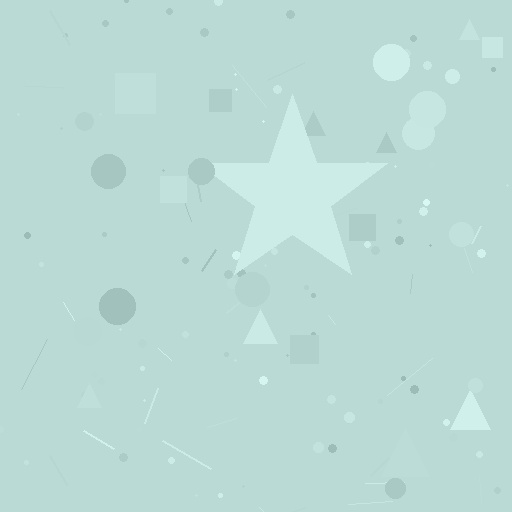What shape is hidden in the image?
A star is hidden in the image.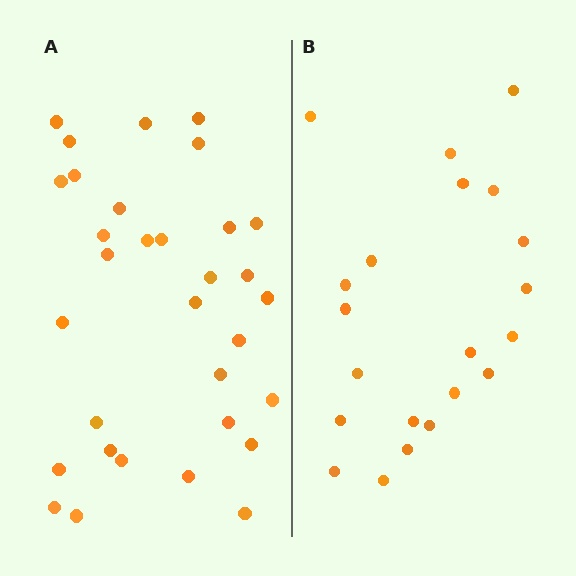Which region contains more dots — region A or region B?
Region A (the left region) has more dots.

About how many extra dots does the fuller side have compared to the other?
Region A has roughly 12 or so more dots than region B.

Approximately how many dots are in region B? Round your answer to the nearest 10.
About 20 dots. (The exact count is 21, which rounds to 20.)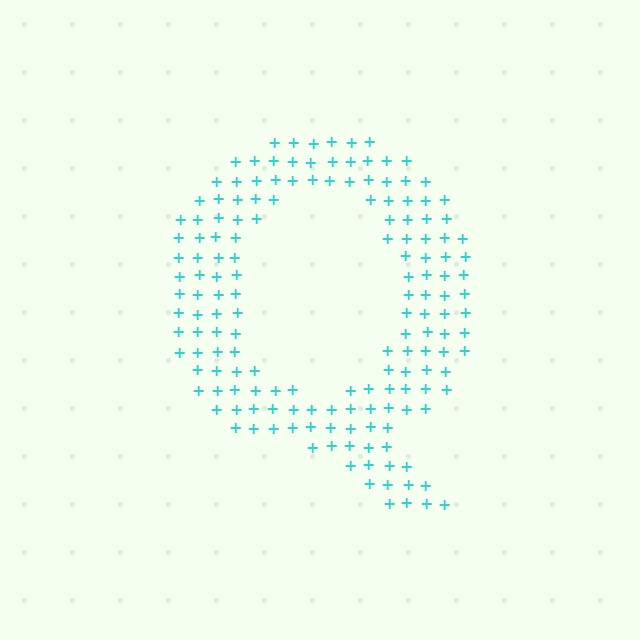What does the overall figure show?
The overall figure shows the letter Q.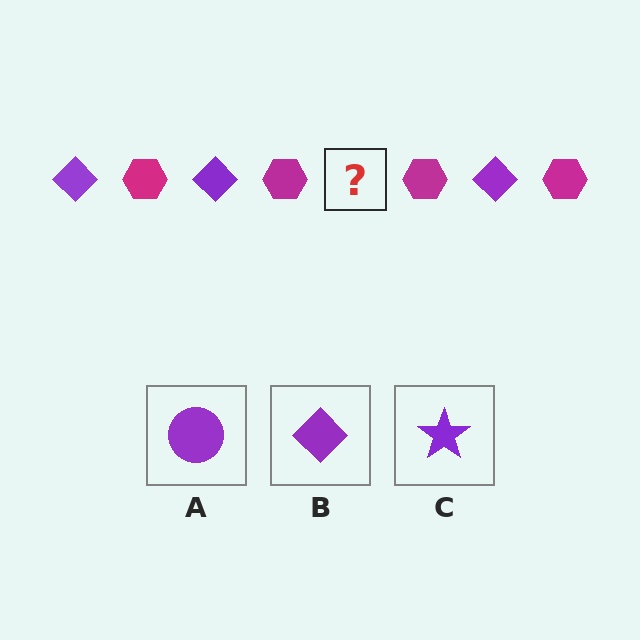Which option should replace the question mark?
Option B.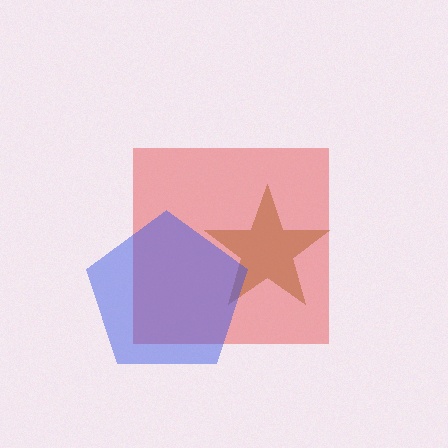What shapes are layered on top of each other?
The layered shapes are: a red square, a brown star, a blue pentagon.